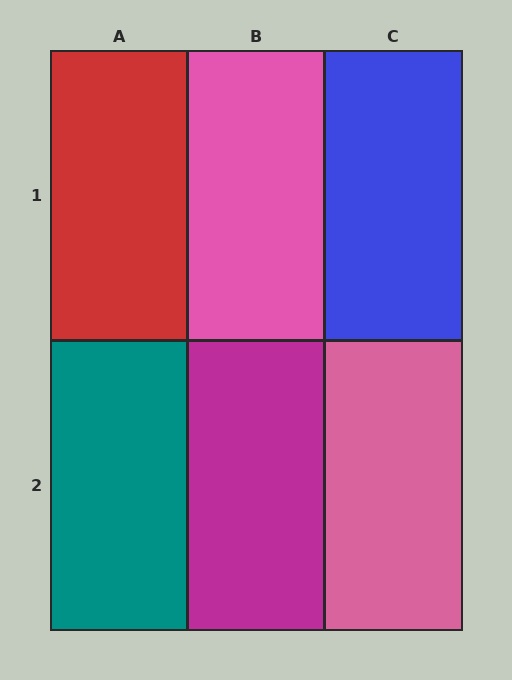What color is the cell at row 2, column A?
Teal.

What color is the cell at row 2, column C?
Pink.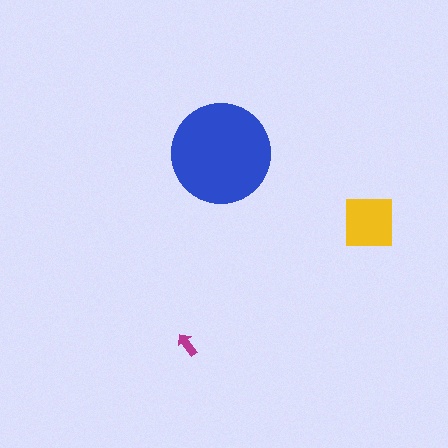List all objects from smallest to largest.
The magenta arrow, the yellow square, the blue circle.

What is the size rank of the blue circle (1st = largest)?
1st.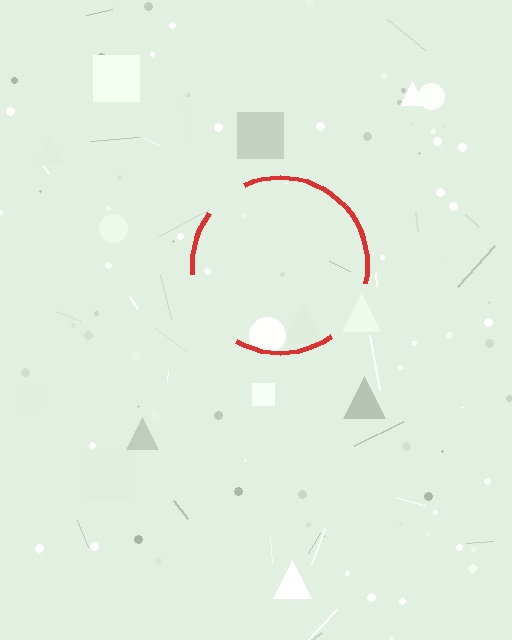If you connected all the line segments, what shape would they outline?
They would outline a circle.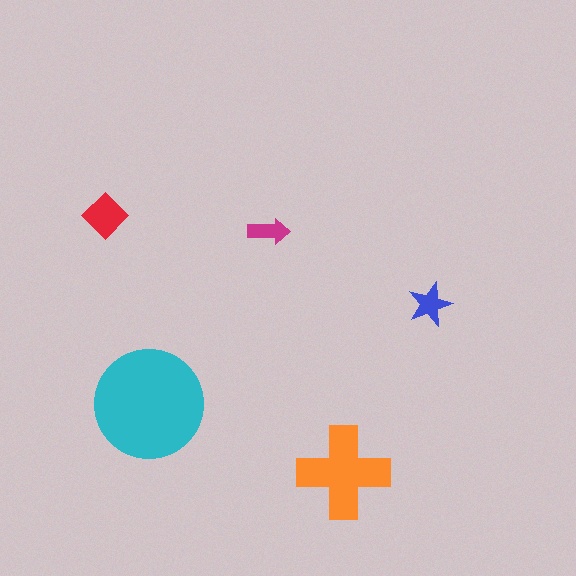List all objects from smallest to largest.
The magenta arrow, the blue star, the red diamond, the orange cross, the cyan circle.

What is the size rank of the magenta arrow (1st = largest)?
5th.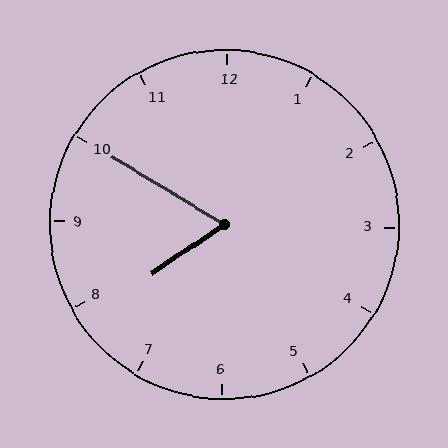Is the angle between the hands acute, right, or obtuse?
It is acute.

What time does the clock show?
7:50.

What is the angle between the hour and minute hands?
Approximately 65 degrees.